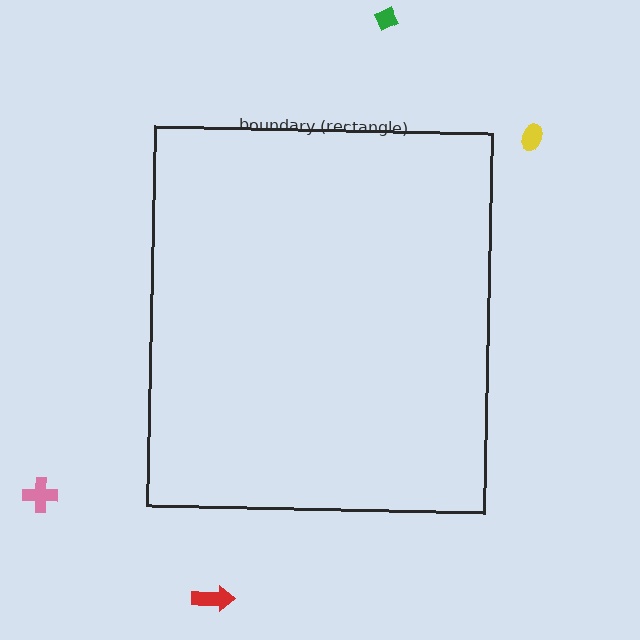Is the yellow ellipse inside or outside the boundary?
Outside.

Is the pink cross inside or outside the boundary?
Outside.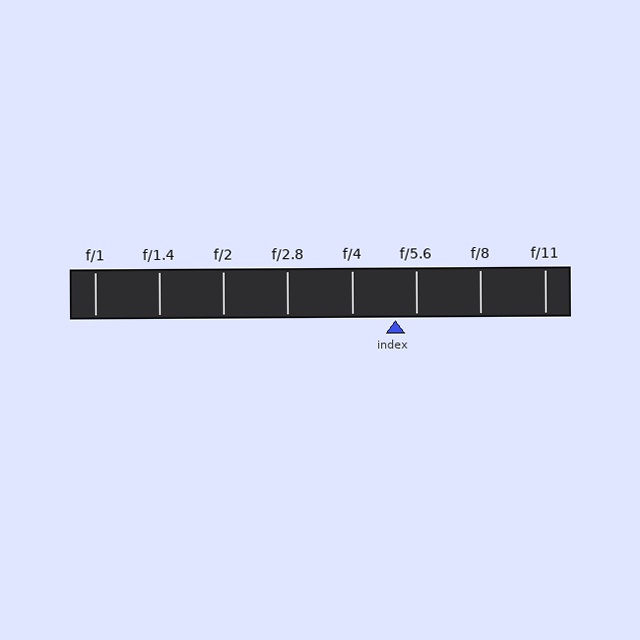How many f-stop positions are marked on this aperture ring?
There are 8 f-stop positions marked.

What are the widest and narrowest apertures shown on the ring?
The widest aperture shown is f/1 and the narrowest is f/11.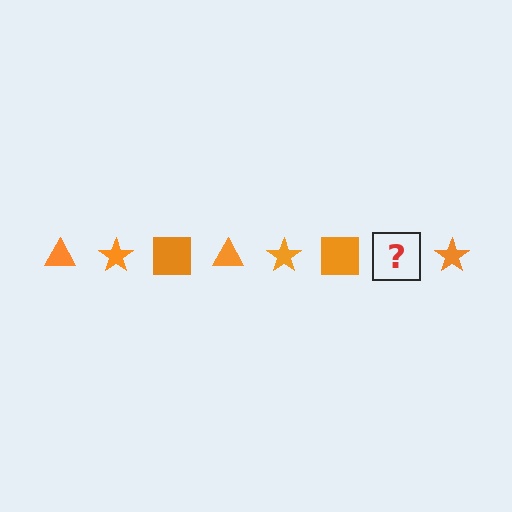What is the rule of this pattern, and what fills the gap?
The rule is that the pattern cycles through triangle, star, square shapes in orange. The gap should be filled with an orange triangle.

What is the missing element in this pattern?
The missing element is an orange triangle.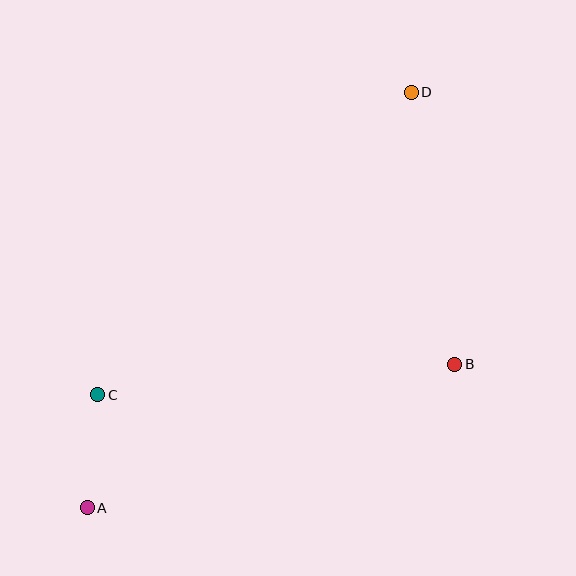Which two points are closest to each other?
Points A and C are closest to each other.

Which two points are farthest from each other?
Points A and D are farthest from each other.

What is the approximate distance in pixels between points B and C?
The distance between B and C is approximately 358 pixels.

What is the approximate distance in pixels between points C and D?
The distance between C and D is approximately 436 pixels.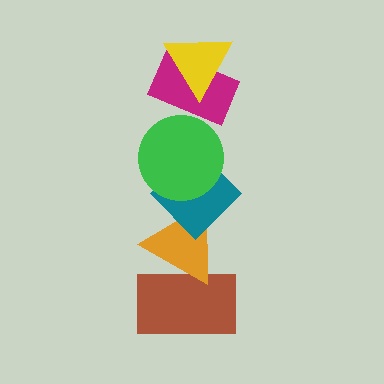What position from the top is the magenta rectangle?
The magenta rectangle is 2nd from the top.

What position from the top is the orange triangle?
The orange triangle is 5th from the top.